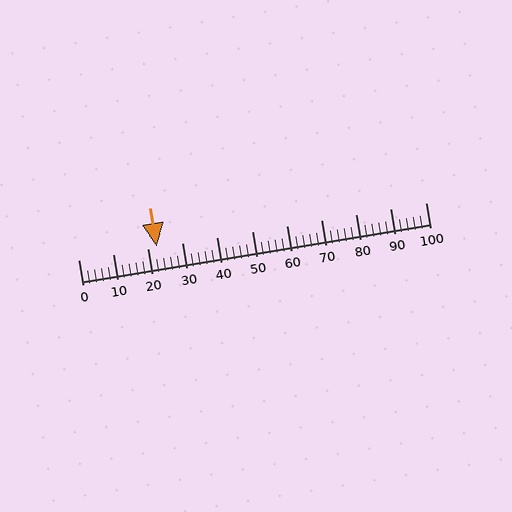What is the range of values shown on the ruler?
The ruler shows values from 0 to 100.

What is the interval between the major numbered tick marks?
The major tick marks are spaced 10 units apart.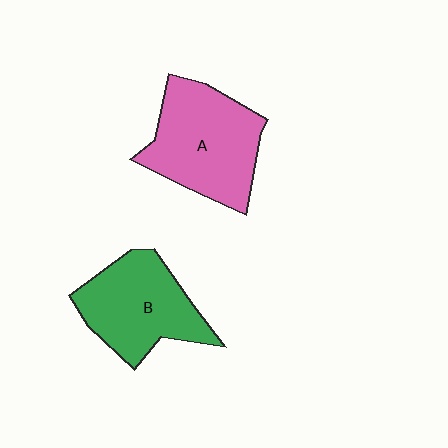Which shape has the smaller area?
Shape B (green).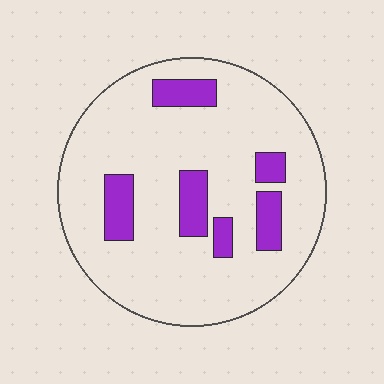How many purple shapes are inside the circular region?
6.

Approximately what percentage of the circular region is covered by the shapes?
Approximately 15%.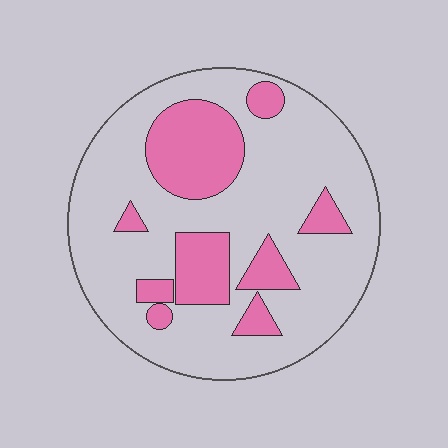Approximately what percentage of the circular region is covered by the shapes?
Approximately 25%.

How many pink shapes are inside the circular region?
9.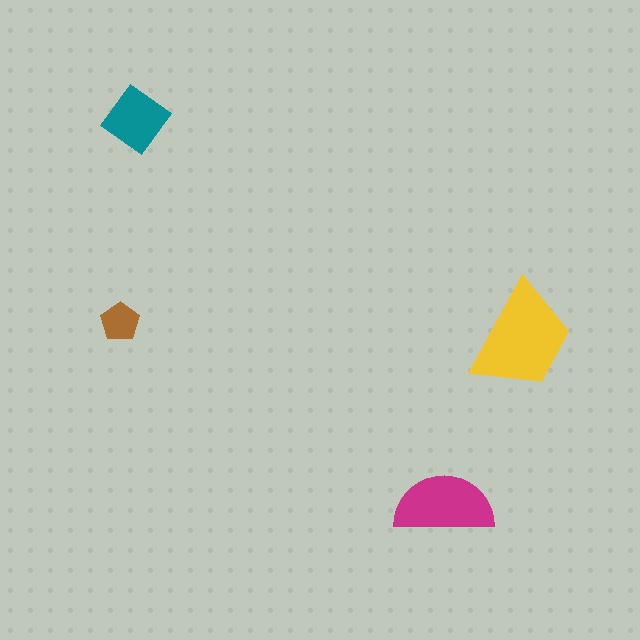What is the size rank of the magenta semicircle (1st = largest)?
2nd.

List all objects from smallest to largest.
The brown pentagon, the teal diamond, the magenta semicircle, the yellow trapezoid.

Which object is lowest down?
The magenta semicircle is bottommost.